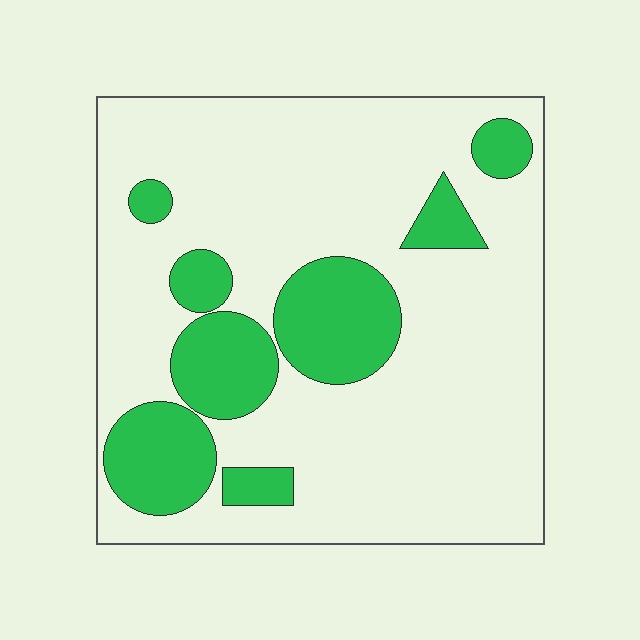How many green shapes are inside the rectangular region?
8.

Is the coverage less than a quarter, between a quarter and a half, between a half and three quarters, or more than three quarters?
Less than a quarter.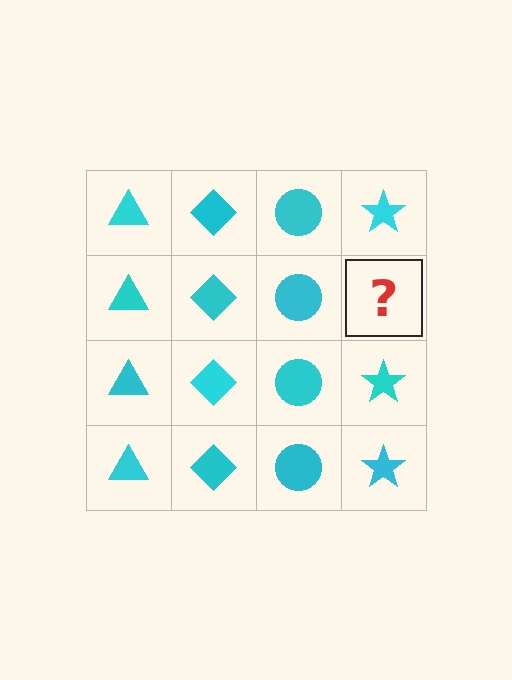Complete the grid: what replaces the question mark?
The question mark should be replaced with a cyan star.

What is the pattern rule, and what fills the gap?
The rule is that each column has a consistent shape. The gap should be filled with a cyan star.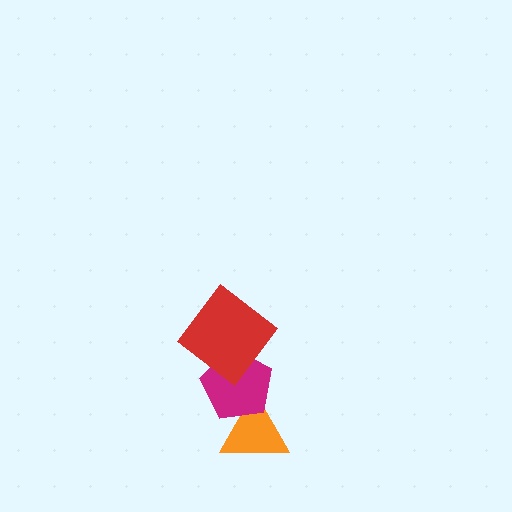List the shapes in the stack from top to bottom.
From top to bottom: the red diamond, the magenta pentagon, the orange triangle.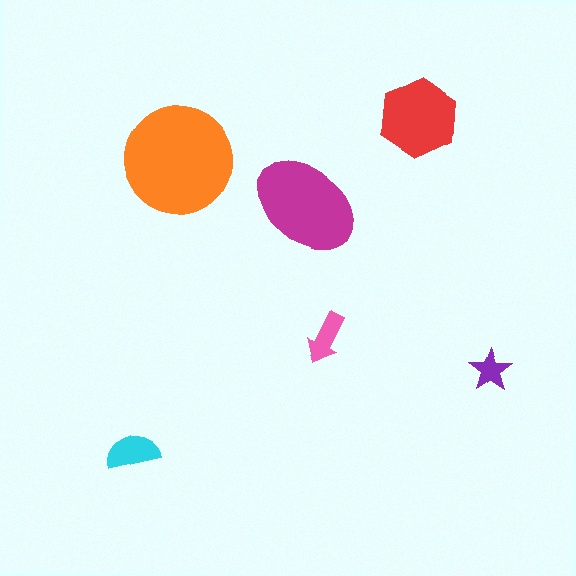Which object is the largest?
The orange circle.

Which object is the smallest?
The purple star.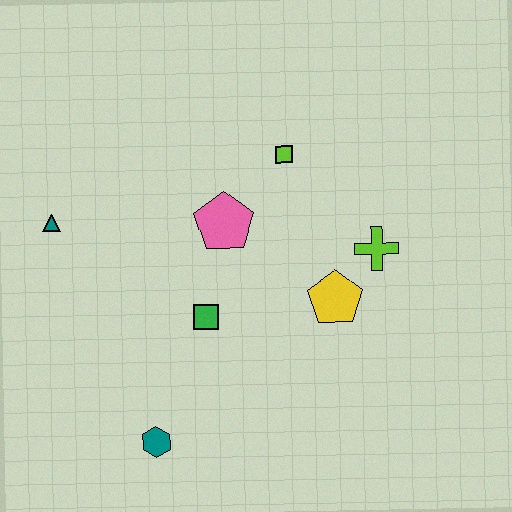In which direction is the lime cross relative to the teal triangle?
The lime cross is to the right of the teal triangle.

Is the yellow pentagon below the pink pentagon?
Yes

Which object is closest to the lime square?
The pink pentagon is closest to the lime square.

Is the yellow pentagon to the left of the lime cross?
Yes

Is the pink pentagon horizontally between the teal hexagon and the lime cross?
Yes